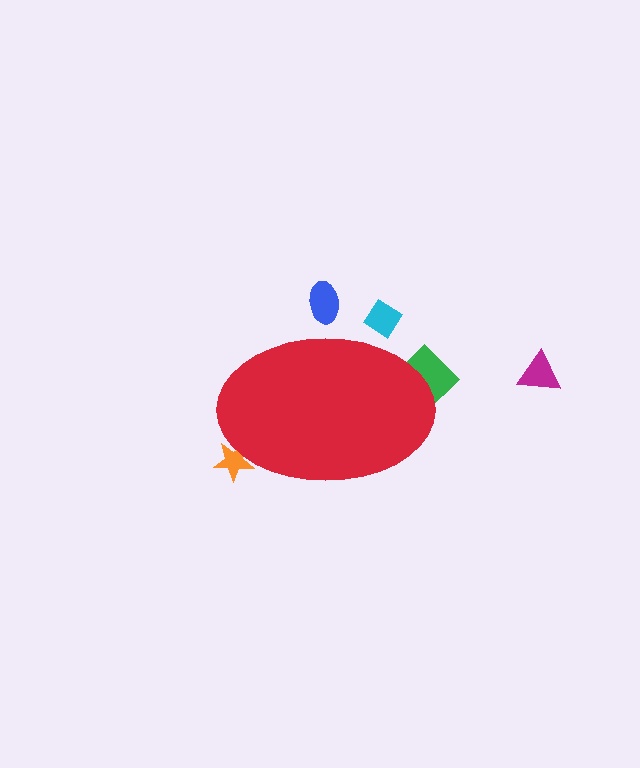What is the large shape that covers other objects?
A red ellipse.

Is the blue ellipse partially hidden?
Yes, the blue ellipse is partially hidden behind the red ellipse.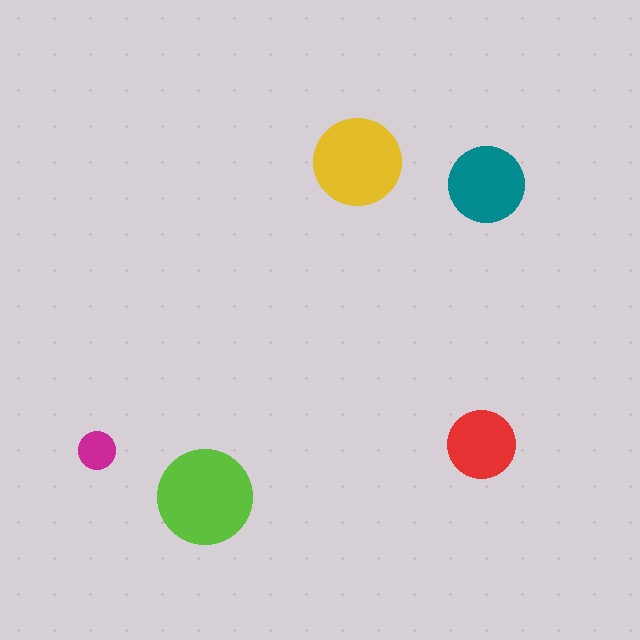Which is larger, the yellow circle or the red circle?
The yellow one.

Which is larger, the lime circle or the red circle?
The lime one.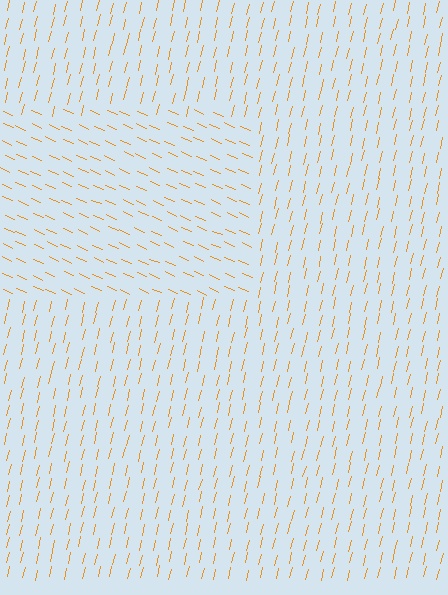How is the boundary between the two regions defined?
The boundary is defined purely by a change in line orientation (approximately 80 degrees difference). All lines are the same color and thickness.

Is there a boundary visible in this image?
Yes, there is a texture boundary formed by a change in line orientation.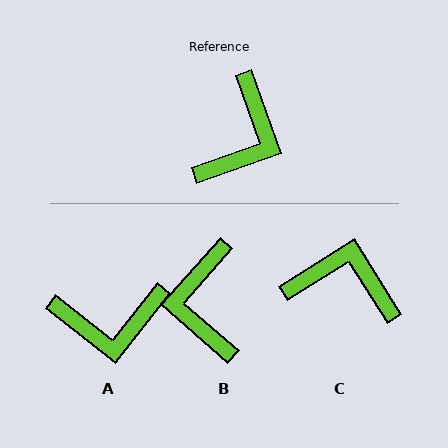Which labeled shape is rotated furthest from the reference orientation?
B, about 151 degrees away.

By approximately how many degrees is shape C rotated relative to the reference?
Approximately 102 degrees counter-clockwise.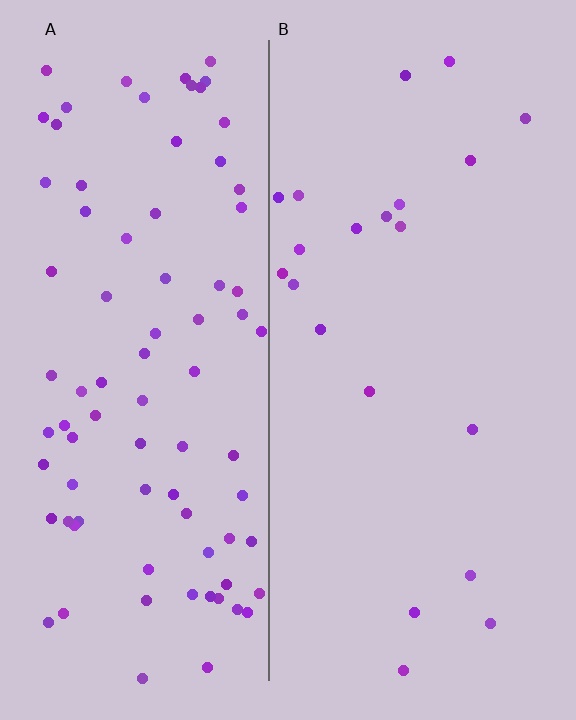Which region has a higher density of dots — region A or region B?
A (the left).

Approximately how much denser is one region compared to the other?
Approximately 4.1× — region A over region B.